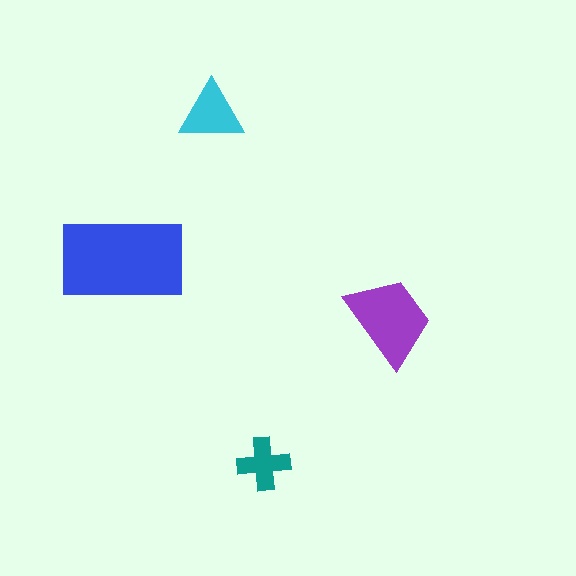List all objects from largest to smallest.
The blue rectangle, the purple trapezoid, the cyan triangle, the teal cross.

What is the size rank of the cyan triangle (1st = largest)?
3rd.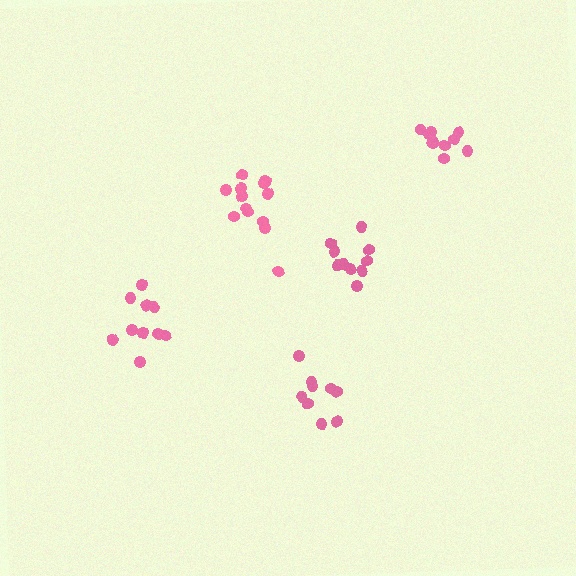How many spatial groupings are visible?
There are 5 spatial groupings.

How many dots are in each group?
Group 1: 10 dots, Group 2: 10 dots, Group 3: 9 dots, Group 4: 13 dots, Group 5: 10 dots (52 total).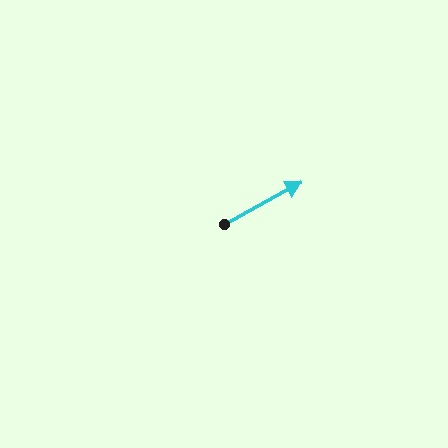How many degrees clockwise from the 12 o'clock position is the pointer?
Approximately 61 degrees.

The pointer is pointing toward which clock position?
Roughly 2 o'clock.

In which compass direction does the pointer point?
Northeast.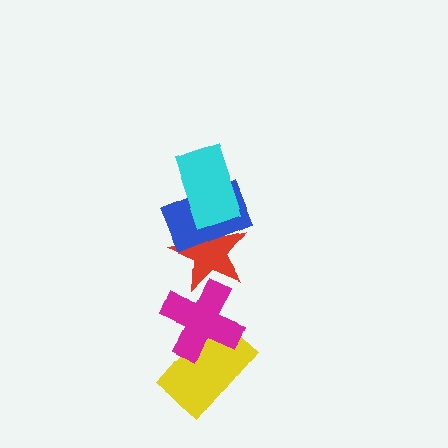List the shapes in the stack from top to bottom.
From top to bottom: the cyan rectangle, the blue rectangle, the red star, the magenta cross, the yellow rectangle.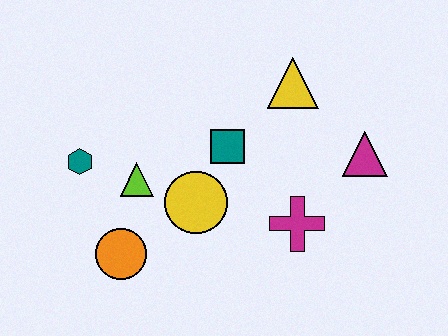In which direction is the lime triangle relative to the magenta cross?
The lime triangle is to the left of the magenta cross.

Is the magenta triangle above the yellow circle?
Yes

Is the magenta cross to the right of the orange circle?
Yes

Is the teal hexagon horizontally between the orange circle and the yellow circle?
No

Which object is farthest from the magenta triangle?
The teal hexagon is farthest from the magenta triangle.